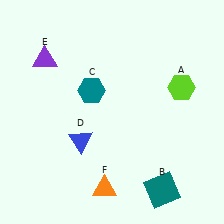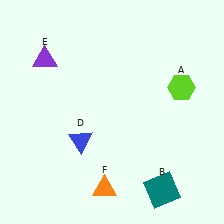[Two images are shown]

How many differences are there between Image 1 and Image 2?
There is 1 difference between the two images.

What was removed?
The teal hexagon (C) was removed in Image 2.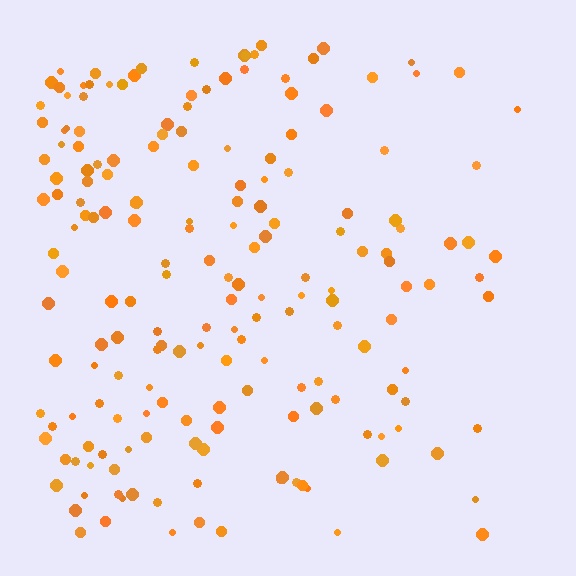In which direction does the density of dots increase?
From right to left, with the left side densest.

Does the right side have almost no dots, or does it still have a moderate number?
Still a moderate number, just noticeably fewer than the left.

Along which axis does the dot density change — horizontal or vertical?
Horizontal.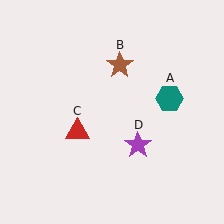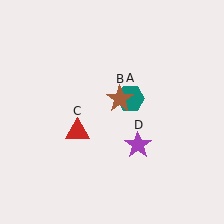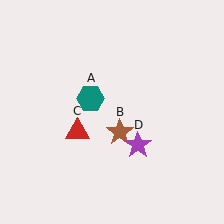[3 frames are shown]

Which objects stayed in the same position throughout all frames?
Red triangle (object C) and purple star (object D) remained stationary.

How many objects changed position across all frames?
2 objects changed position: teal hexagon (object A), brown star (object B).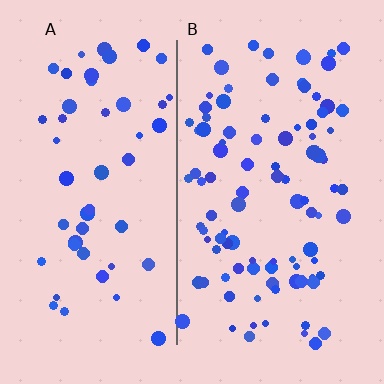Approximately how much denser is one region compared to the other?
Approximately 1.9× — region B over region A.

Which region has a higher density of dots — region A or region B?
B (the right).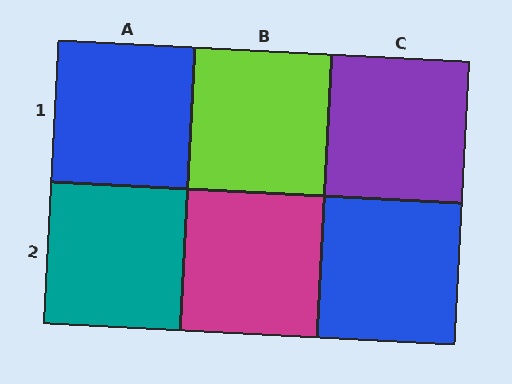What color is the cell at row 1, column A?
Blue.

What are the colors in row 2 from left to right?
Teal, magenta, blue.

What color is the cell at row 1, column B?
Lime.